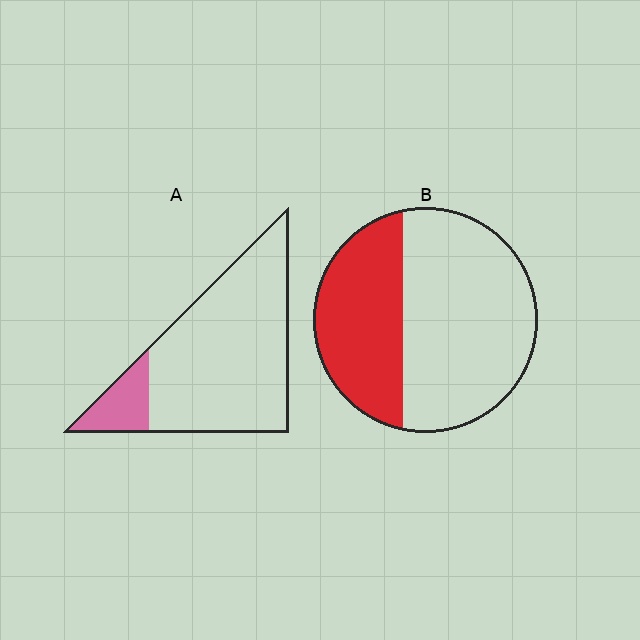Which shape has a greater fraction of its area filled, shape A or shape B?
Shape B.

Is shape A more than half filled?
No.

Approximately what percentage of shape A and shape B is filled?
A is approximately 15% and B is approximately 35%.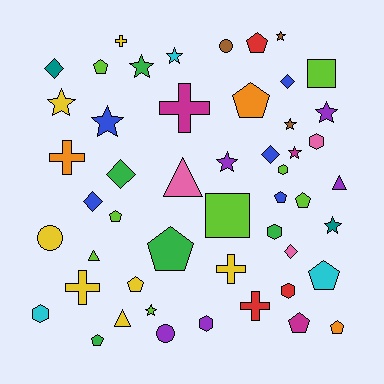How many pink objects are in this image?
There are 3 pink objects.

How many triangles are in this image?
There are 4 triangles.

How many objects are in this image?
There are 50 objects.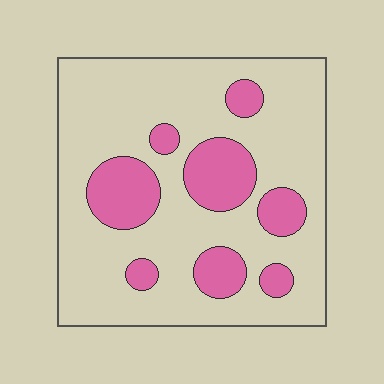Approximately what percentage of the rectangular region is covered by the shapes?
Approximately 25%.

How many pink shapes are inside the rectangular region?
8.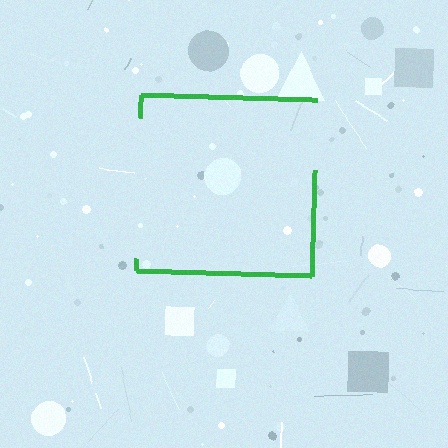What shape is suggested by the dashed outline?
The dashed outline suggests a square.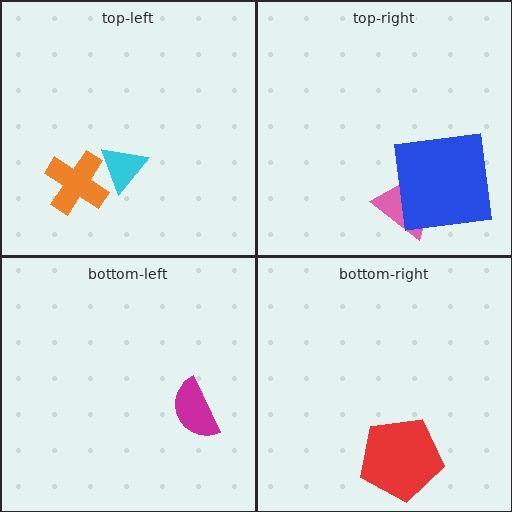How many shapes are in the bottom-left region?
1.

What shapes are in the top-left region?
The cyan triangle, the orange cross.